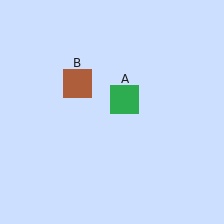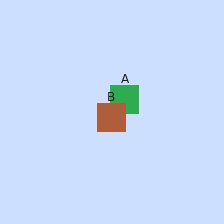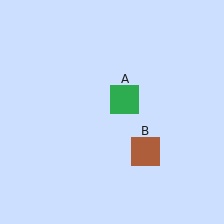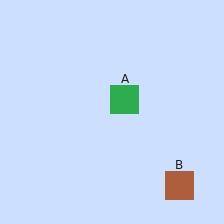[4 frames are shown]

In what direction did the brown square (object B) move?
The brown square (object B) moved down and to the right.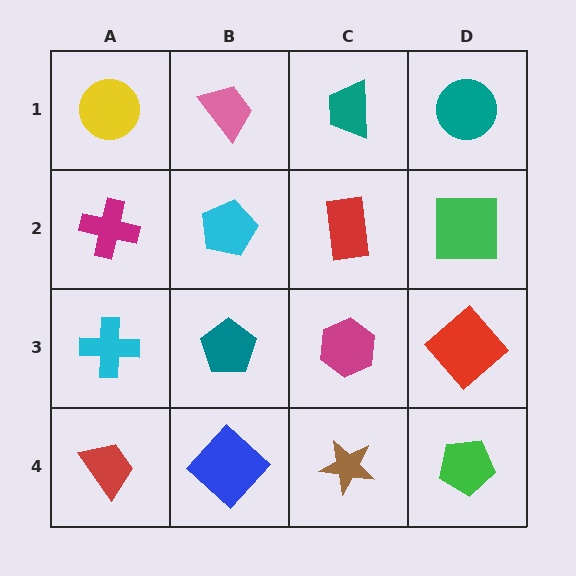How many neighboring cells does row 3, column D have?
3.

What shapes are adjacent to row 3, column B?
A cyan pentagon (row 2, column B), a blue diamond (row 4, column B), a cyan cross (row 3, column A), a magenta hexagon (row 3, column C).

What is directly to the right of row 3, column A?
A teal pentagon.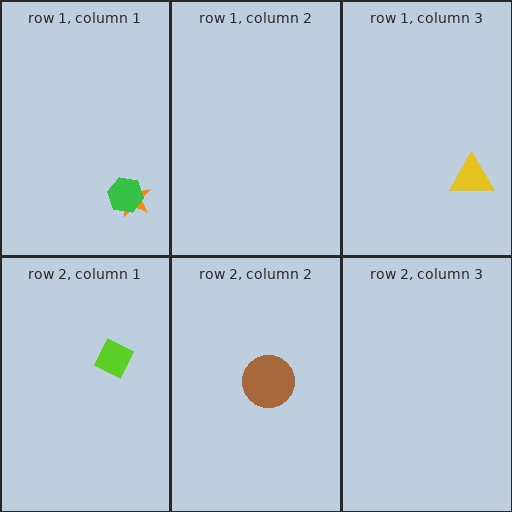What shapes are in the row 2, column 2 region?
The brown circle.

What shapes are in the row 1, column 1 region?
The orange star, the green hexagon.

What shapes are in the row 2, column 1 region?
The lime diamond.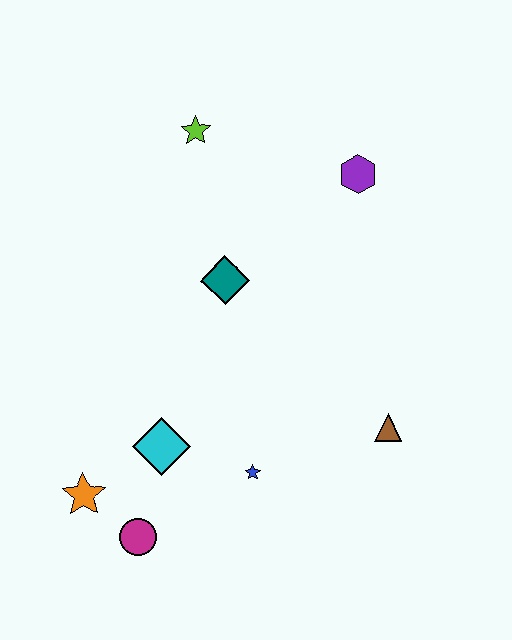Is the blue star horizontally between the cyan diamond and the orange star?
No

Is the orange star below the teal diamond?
Yes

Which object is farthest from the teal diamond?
The magenta circle is farthest from the teal diamond.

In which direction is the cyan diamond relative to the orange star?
The cyan diamond is to the right of the orange star.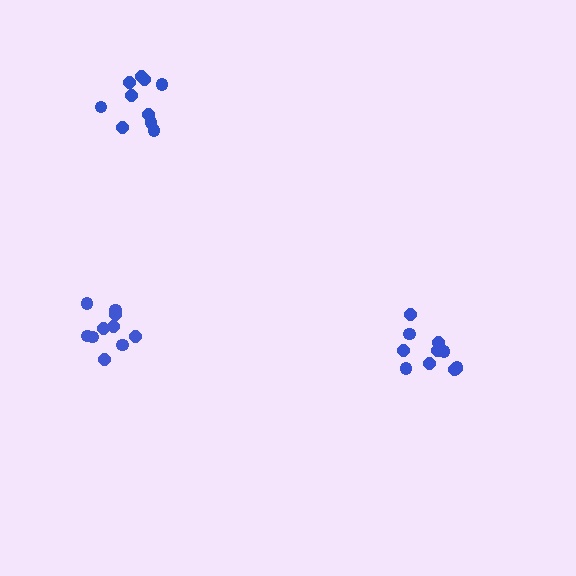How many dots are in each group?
Group 1: 11 dots, Group 2: 10 dots, Group 3: 10 dots (31 total).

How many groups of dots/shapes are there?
There are 3 groups.